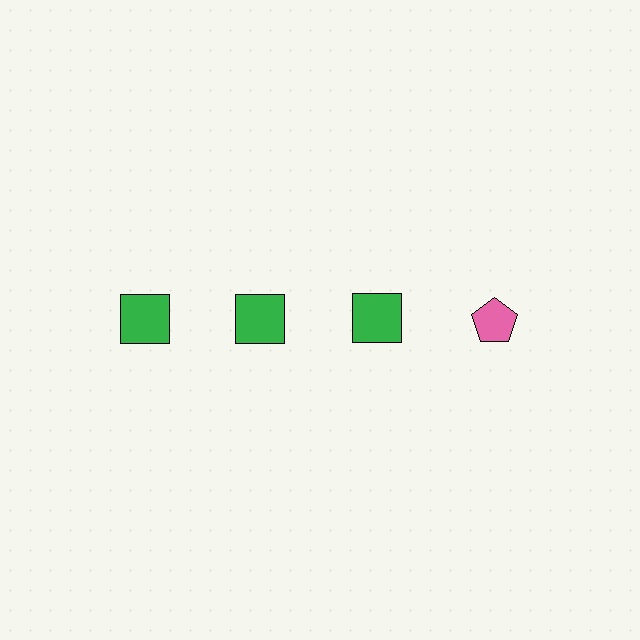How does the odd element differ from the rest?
It differs in both color (pink instead of green) and shape (pentagon instead of square).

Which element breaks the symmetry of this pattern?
The pink pentagon in the top row, second from right column breaks the symmetry. All other shapes are green squares.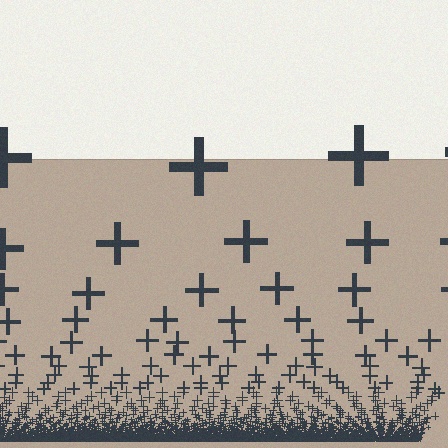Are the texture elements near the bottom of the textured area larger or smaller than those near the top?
Smaller. The gradient is inverted — elements near the bottom are smaller and denser.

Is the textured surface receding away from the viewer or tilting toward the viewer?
The surface appears to tilt toward the viewer. Texture elements get larger and sparser toward the top.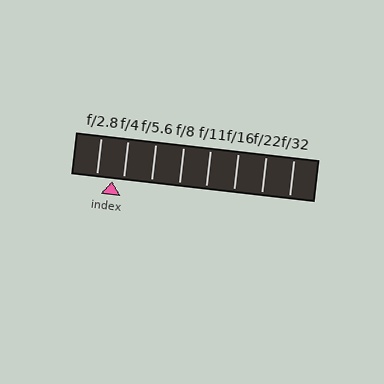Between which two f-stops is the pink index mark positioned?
The index mark is between f/2.8 and f/4.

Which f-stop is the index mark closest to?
The index mark is closest to f/4.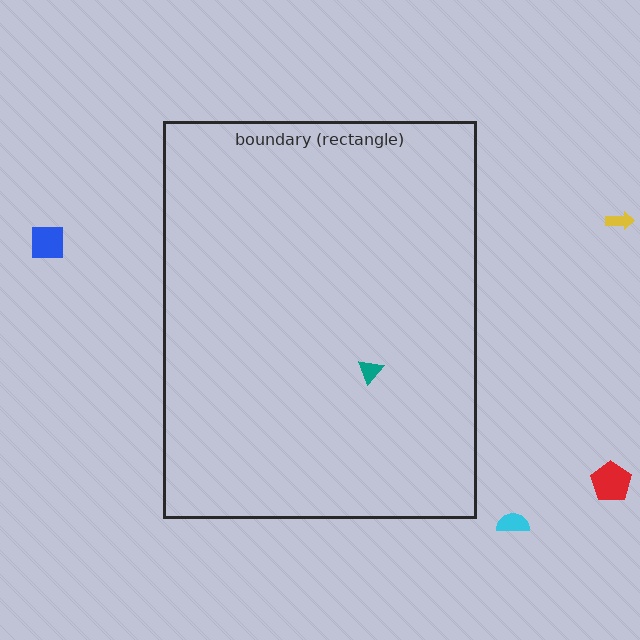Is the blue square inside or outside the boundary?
Outside.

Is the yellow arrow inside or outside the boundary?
Outside.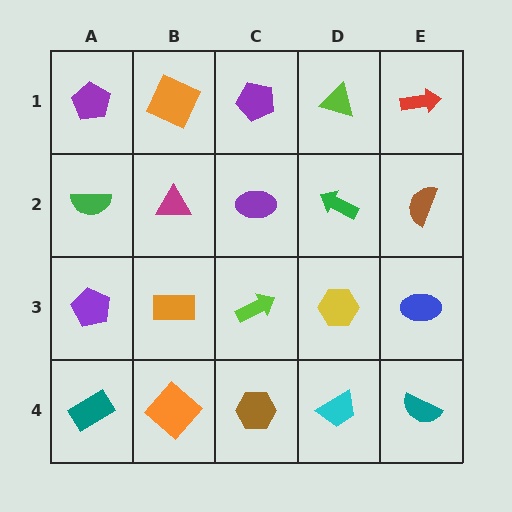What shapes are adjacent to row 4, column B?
An orange rectangle (row 3, column B), a teal rectangle (row 4, column A), a brown hexagon (row 4, column C).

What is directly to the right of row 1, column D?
A red arrow.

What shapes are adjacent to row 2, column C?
A purple pentagon (row 1, column C), a lime arrow (row 3, column C), a magenta triangle (row 2, column B), a green arrow (row 2, column D).